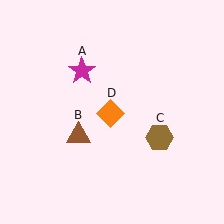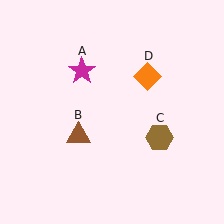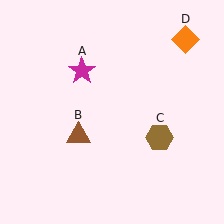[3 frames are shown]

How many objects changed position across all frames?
1 object changed position: orange diamond (object D).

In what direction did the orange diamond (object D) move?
The orange diamond (object D) moved up and to the right.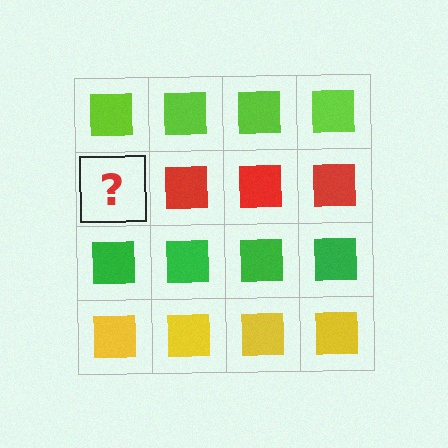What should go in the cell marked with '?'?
The missing cell should contain a red square.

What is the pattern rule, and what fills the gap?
The rule is that each row has a consistent color. The gap should be filled with a red square.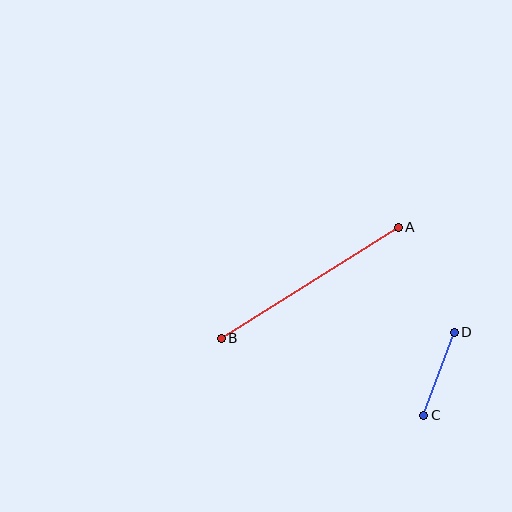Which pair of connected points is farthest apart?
Points A and B are farthest apart.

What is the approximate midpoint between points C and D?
The midpoint is at approximately (439, 374) pixels.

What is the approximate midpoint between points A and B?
The midpoint is at approximately (310, 283) pixels.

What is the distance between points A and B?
The distance is approximately 209 pixels.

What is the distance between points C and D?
The distance is approximately 88 pixels.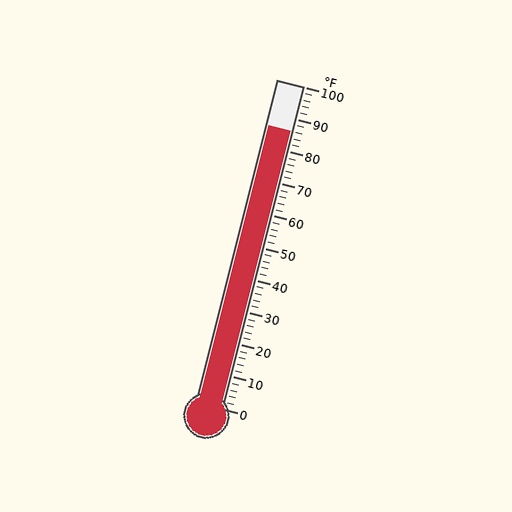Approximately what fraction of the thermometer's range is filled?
The thermometer is filled to approximately 85% of its range.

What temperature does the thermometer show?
The thermometer shows approximately 86°F.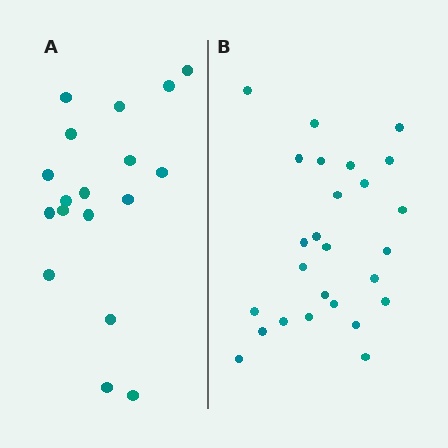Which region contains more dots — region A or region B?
Region B (the right region) has more dots.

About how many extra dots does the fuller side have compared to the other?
Region B has roughly 8 or so more dots than region A.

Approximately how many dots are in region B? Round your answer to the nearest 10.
About 30 dots. (The exact count is 26, which rounds to 30.)